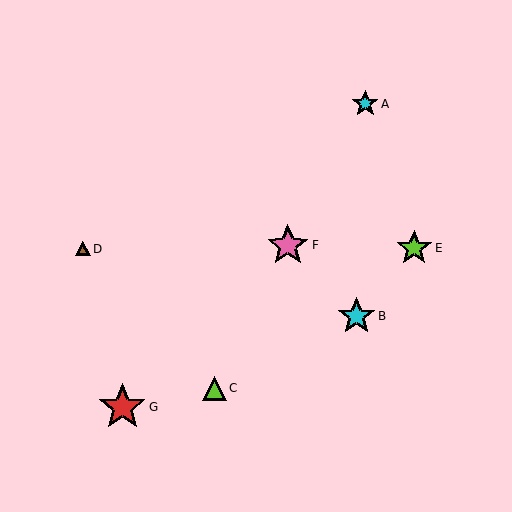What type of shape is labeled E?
Shape E is a lime star.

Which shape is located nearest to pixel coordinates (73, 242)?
The brown triangle (labeled D) at (83, 249) is nearest to that location.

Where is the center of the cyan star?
The center of the cyan star is at (365, 104).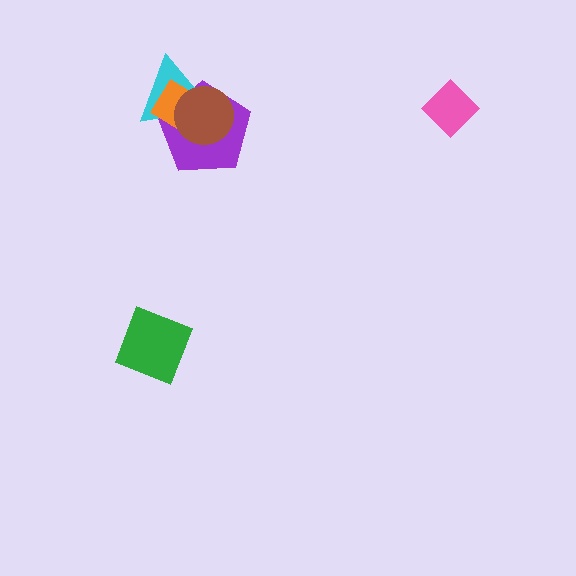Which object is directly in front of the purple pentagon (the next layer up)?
The cyan triangle is directly in front of the purple pentagon.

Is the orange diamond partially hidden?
Yes, it is partially covered by another shape.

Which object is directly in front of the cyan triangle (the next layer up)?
The orange diamond is directly in front of the cyan triangle.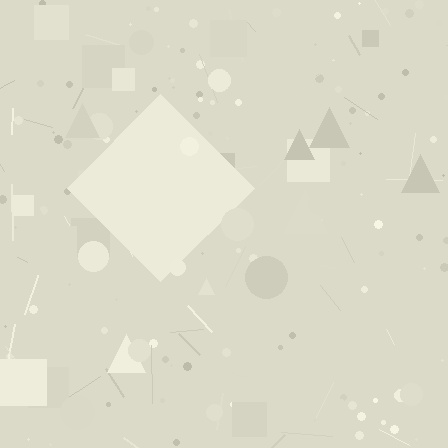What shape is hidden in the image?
A diamond is hidden in the image.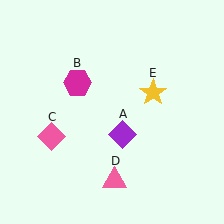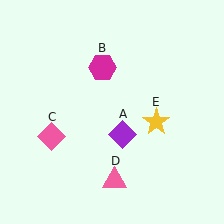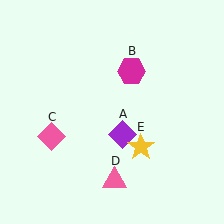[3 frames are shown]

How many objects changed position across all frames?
2 objects changed position: magenta hexagon (object B), yellow star (object E).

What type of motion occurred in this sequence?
The magenta hexagon (object B), yellow star (object E) rotated clockwise around the center of the scene.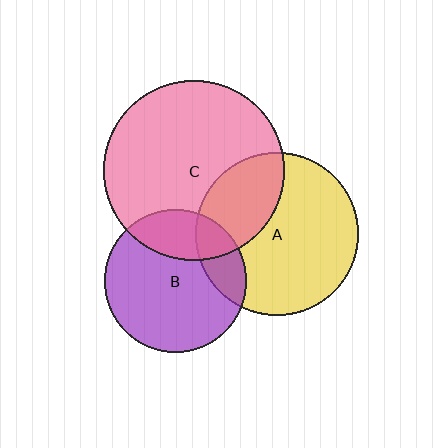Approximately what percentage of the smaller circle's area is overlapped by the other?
Approximately 25%.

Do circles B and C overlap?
Yes.